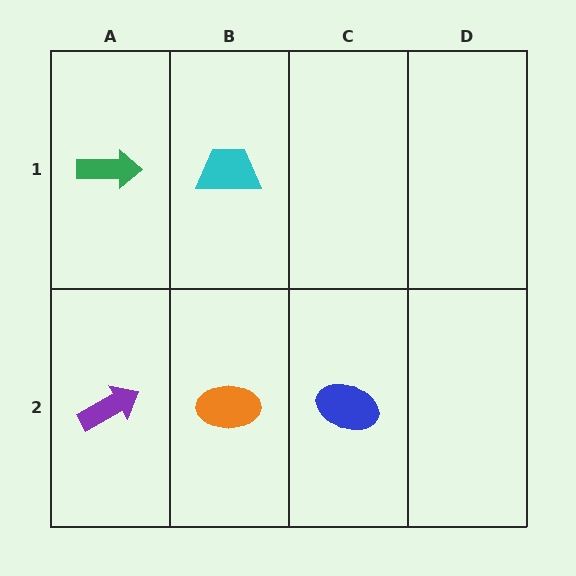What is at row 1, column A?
A green arrow.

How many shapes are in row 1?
2 shapes.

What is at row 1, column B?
A cyan trapezoid.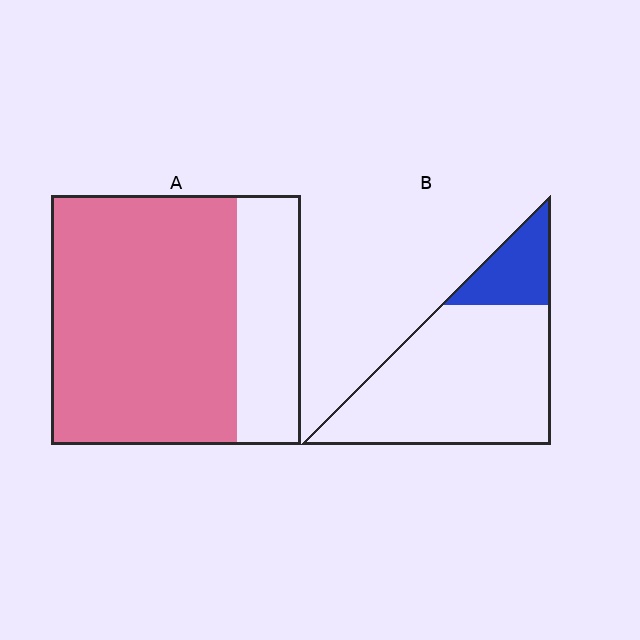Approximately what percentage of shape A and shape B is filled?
A is approximately 75% and B is approximately 20%.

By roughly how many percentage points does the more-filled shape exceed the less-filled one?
By roughly 55 percentage points (A over B).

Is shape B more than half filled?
No.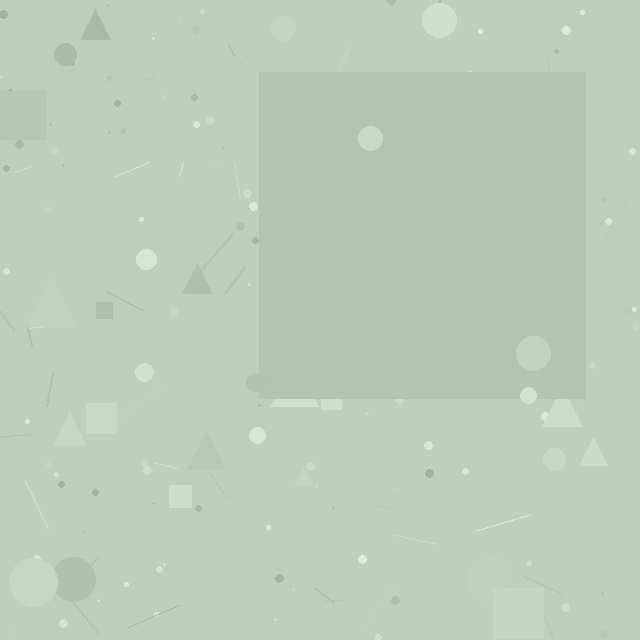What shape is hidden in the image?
A square is hidden in the image.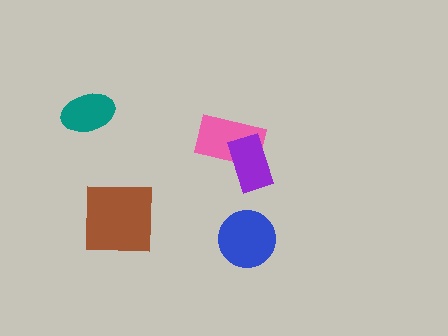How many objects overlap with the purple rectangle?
1 object overlaps with the purple rectangle.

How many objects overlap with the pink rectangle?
1 object overlaps with the pink rectangle.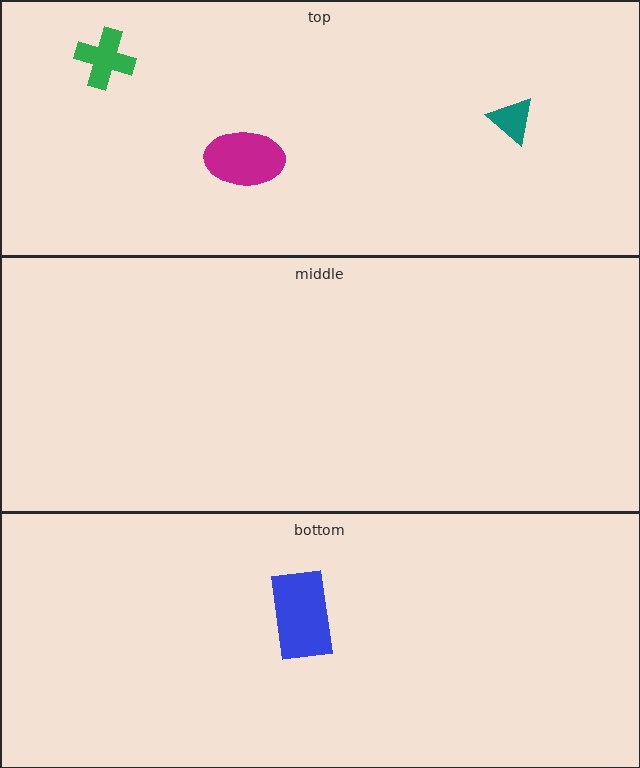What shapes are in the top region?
The green cross, the magenta ellipse, the teal triangle.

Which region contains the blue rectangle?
The bottom region.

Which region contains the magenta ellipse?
The top region.